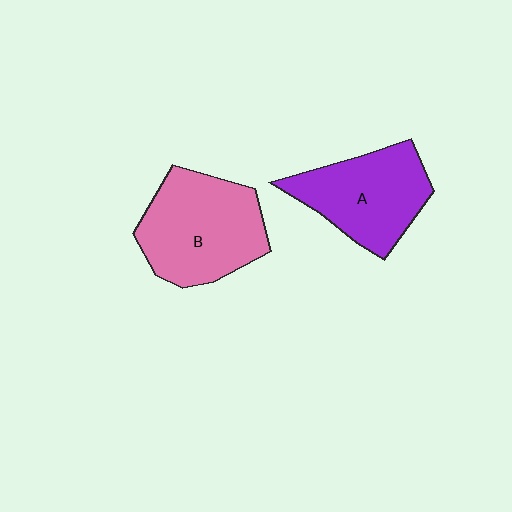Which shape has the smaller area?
Shape A (purple).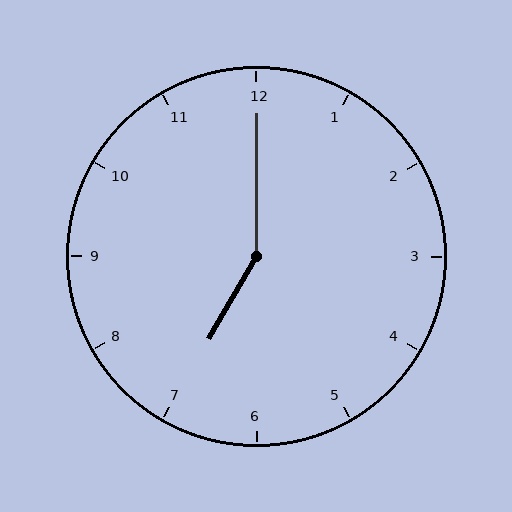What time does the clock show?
7:00.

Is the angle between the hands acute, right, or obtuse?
It is obtuse.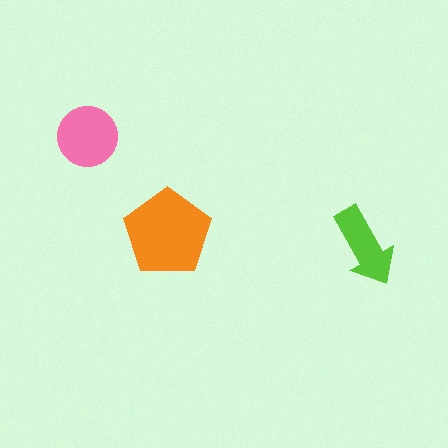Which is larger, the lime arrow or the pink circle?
The pink circle.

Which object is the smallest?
The lime arrow.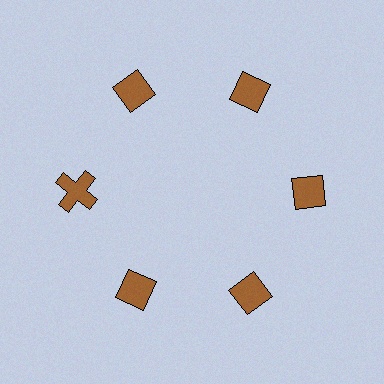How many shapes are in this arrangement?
There are 6 shapes arranged in a ring pattern.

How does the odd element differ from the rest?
It has a different shape: cross instead of diamond.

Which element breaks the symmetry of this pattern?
The brown cross at roughly the 9 o'clock position breaks the symmetry. All other shapes are brown diamonds.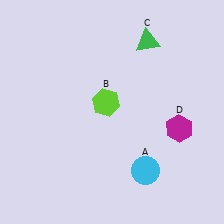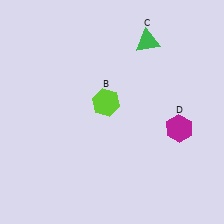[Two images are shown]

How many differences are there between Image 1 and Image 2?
There is 1 difference between the two images.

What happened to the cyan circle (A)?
The cyan circle (A) was removed in Image 2. It was in the bottom-right area of Image 1.